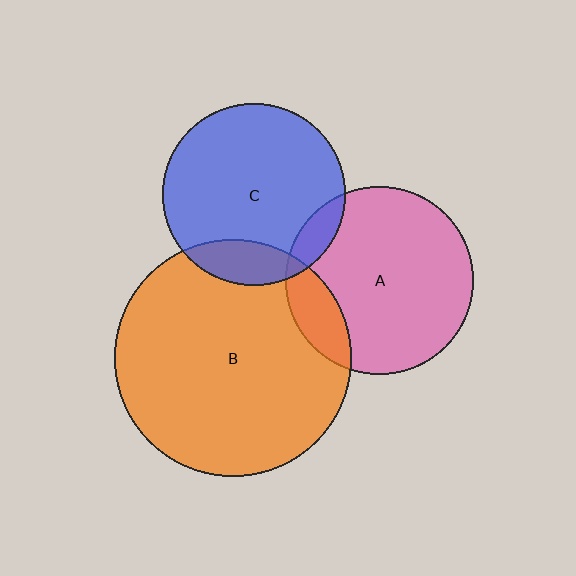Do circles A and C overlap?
Yes.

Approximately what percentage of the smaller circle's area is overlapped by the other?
Approximately 10%.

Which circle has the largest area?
Circle B (orange).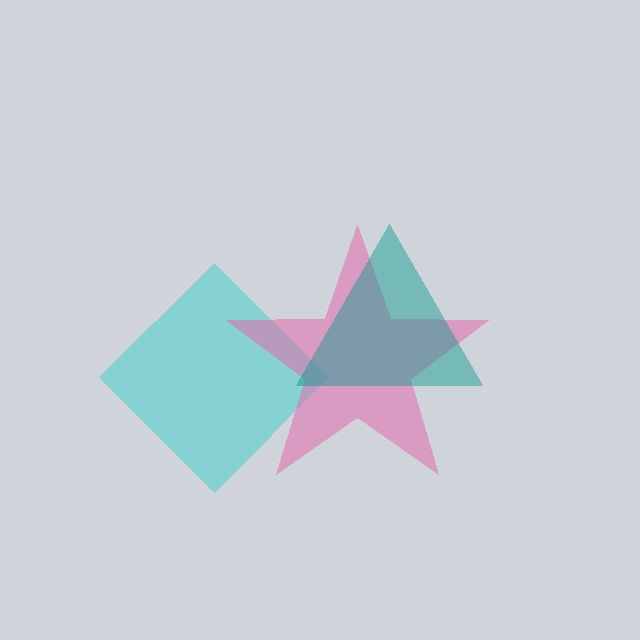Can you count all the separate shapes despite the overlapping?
Yes, there are 3 separate shapes.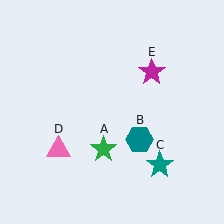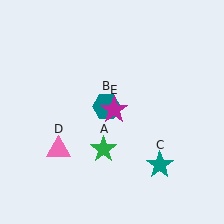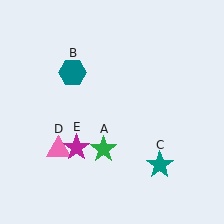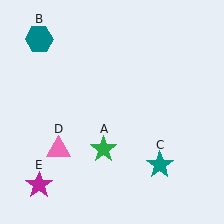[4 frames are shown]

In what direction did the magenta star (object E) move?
The magenta star (object E) moved down and to the left.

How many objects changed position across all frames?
2 objects changed position: teal hexagon (object B), magenta star (object E).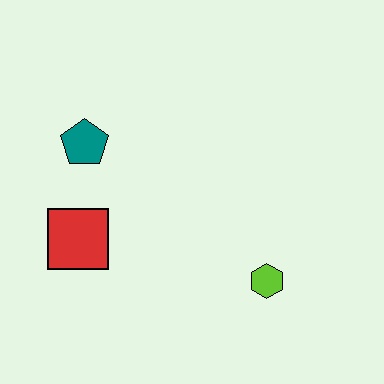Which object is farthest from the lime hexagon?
The teal pentagon is farthest from the lime hexagon.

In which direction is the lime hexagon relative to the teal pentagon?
The lime hexagon is to the right of the teal pentagon.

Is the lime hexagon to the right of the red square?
Yes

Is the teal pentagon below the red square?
No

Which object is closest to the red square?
The teal pentagon is closest to the red square.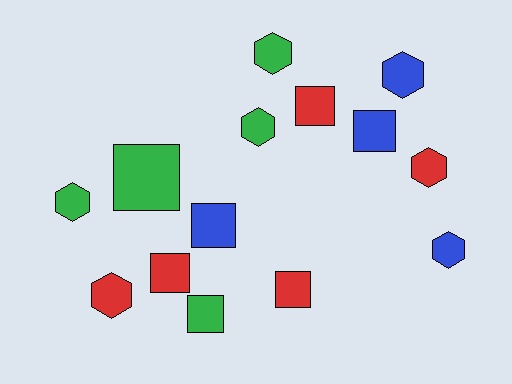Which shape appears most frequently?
Hexagon, with 7 objects.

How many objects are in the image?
There are 14 objects.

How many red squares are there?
There are 3 red squares.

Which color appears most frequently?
Red, with 5 objects.